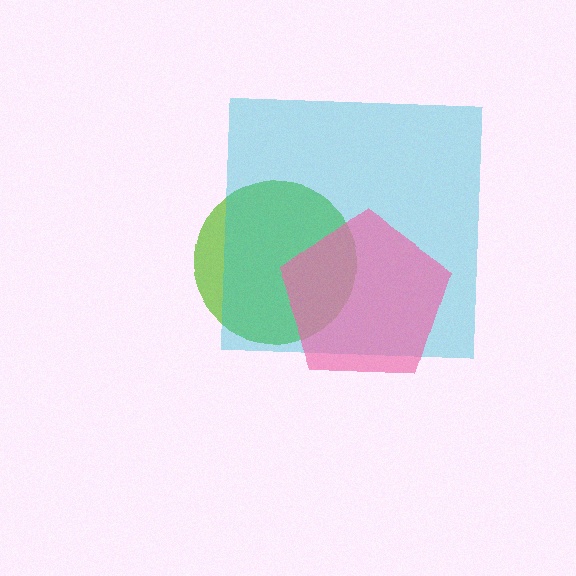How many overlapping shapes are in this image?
There are 3 overlapping shapes in the image.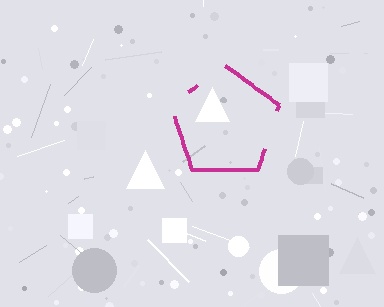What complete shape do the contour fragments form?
The contour fragments form a pentagon.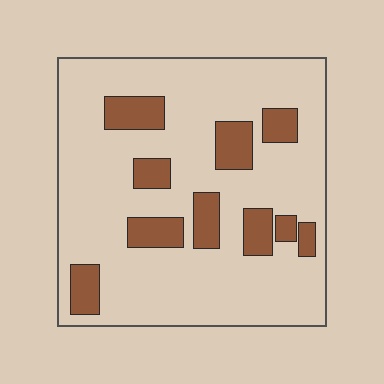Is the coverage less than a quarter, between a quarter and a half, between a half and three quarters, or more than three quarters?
Less than a quarter.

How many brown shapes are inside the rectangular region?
10.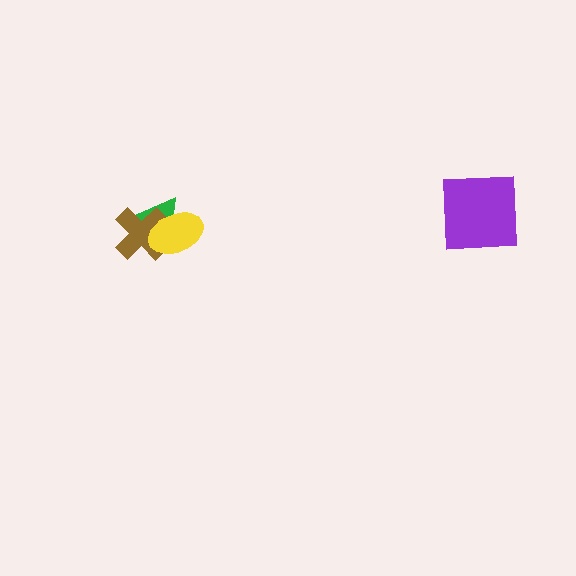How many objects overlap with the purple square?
0 objects overlap with the purple square.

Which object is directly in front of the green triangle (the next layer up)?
The brown cross is directly in front of the green triangle.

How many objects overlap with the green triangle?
2 objects overlap with the green triangle.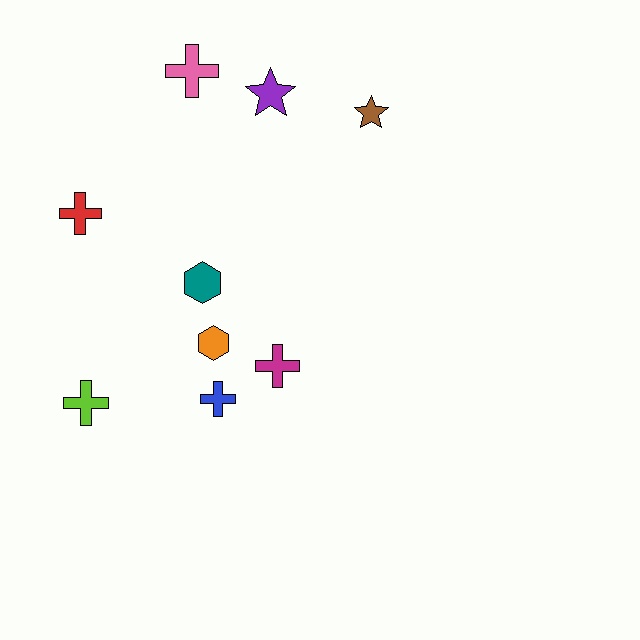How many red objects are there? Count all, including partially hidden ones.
There is 1 red object.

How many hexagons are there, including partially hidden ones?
There are 2 hexagons.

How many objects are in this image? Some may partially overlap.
There are 9 objects.